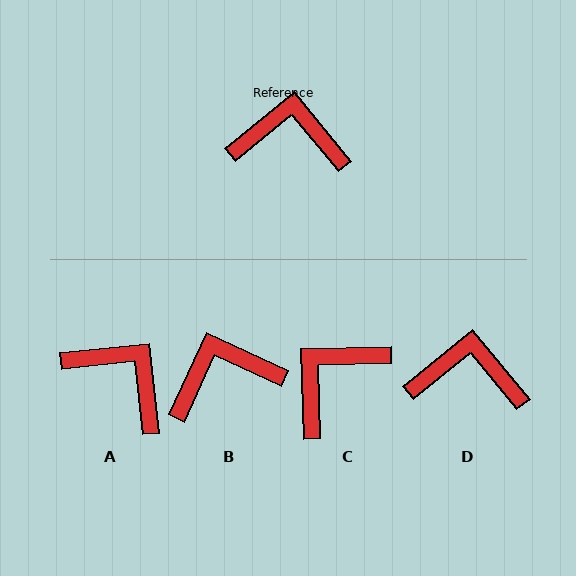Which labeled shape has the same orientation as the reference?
D.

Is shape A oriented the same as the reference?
No, it is off by about 33 degrees.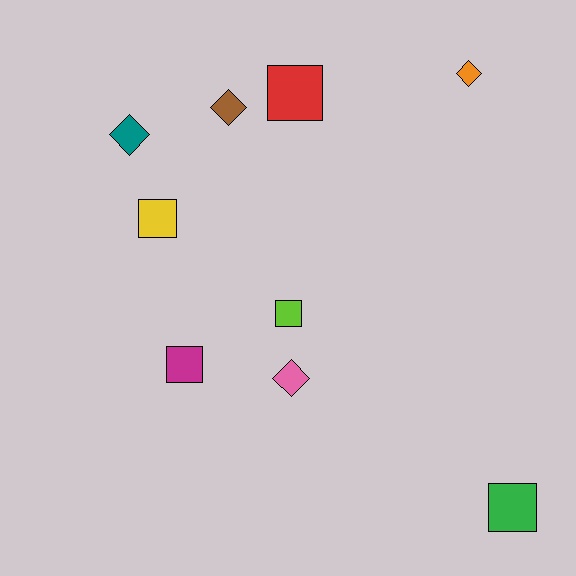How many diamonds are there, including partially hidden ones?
There are 4 diamonds.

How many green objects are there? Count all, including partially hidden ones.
There is 1 green object.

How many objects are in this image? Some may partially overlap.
There are 9 objects.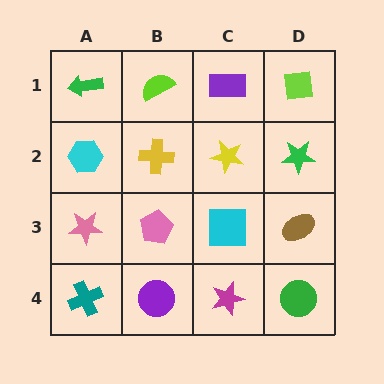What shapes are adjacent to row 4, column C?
A cyan square (row 3, column C), a purple circle (row 4, column B), a green circle (row 4, column D).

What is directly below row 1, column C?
A yellow star.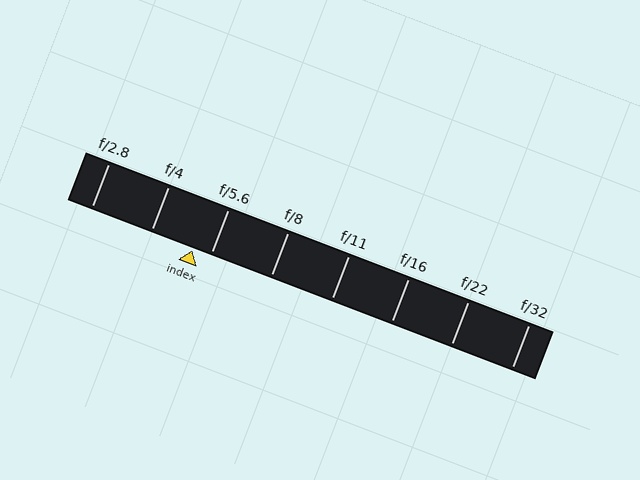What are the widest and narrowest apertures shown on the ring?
The widest aperture shown is f/2.8 and the narrowest is f/32.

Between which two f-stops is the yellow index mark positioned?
The index mark is between f/4 and f/5.6.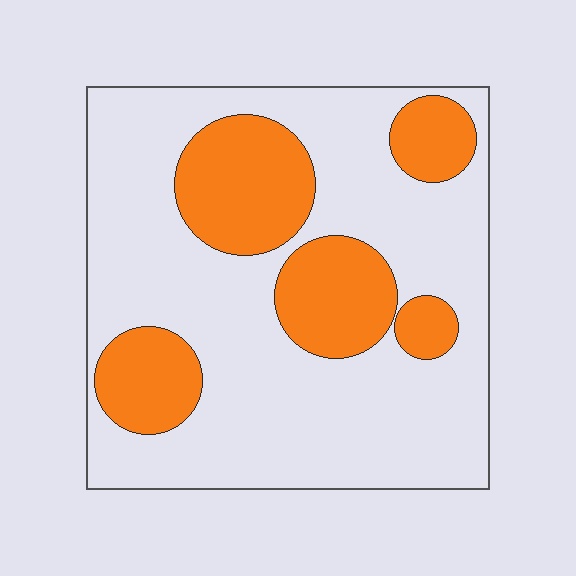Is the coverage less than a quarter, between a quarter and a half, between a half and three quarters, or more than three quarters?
Between a quarter and a half.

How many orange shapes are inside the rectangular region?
5.